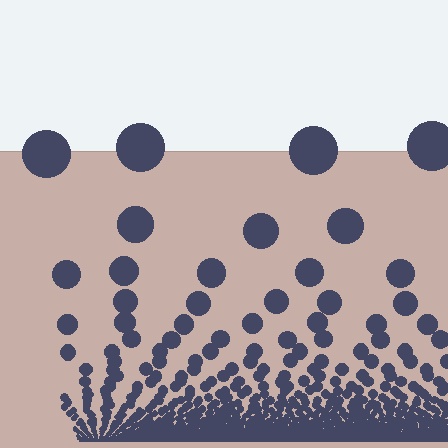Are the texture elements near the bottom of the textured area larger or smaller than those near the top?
Smaller. The gradient is inverted — elements near the bottom are smaller and denser.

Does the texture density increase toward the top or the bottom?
Density increases toward the bottom.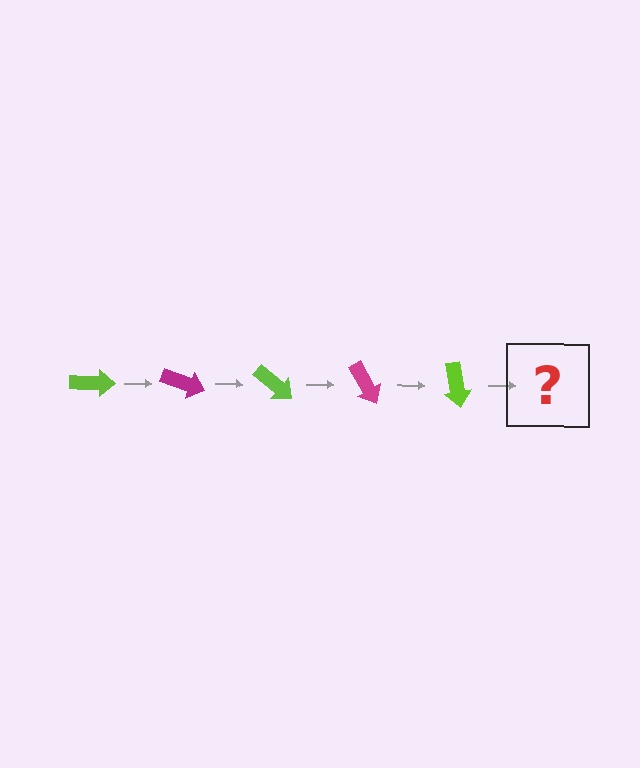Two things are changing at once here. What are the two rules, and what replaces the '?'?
The two rules are that it rotates 20 degrees each step and the color cycles through lime and magenta. The '?' should be a magenta arrow, rotated 100 degrees from the start.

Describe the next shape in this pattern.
It should be a magenta arrow, rotated 100 degrees from the start.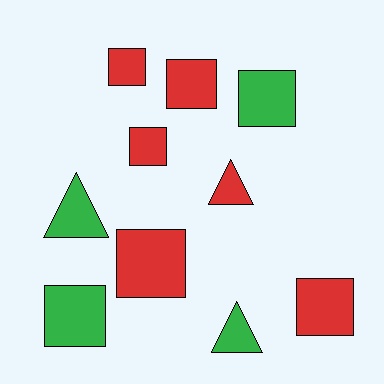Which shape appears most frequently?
Square, with 7 objects.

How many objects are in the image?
There are 10 objects.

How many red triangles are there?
There is 1 red triangle.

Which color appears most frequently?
Red, with 6 objects.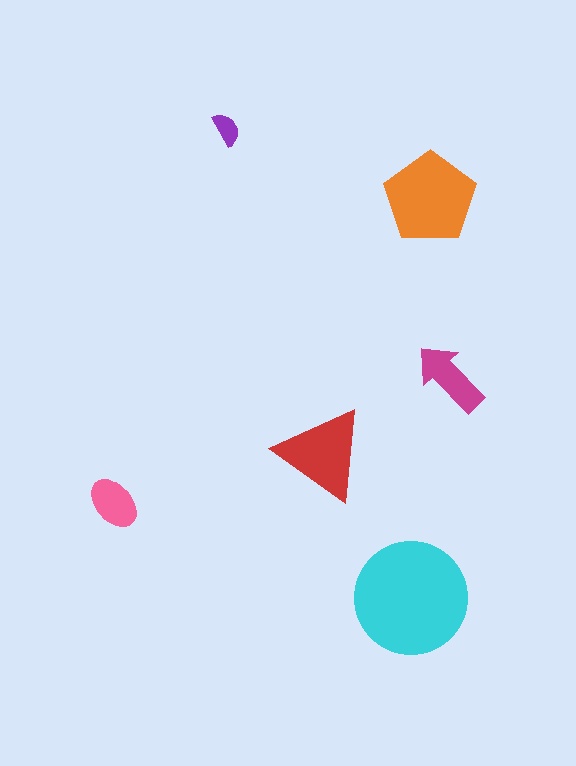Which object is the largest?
The cyan circle.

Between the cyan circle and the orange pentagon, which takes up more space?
The cyan circle.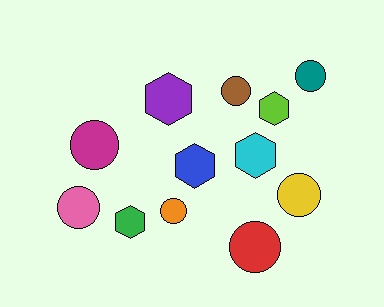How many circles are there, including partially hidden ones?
There are 7 circles.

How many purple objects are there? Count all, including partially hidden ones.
There is 1 purple object.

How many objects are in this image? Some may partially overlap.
There are 12 objects.